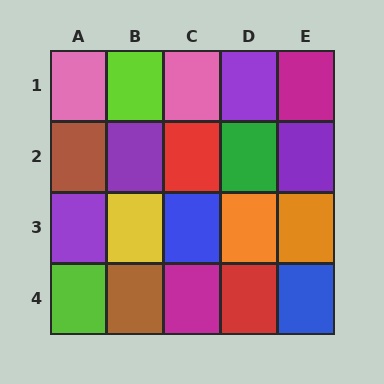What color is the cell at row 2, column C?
Red.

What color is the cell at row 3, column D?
Orange.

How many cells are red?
2 cells are red.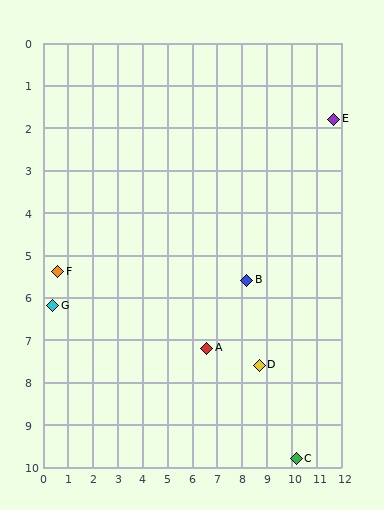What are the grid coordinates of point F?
Point F is at approximately (0.6, 5.4).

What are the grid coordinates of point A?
Point A is at approximately (6.6, 7.2).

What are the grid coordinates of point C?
Point C is at approximately (10.2, 9.8).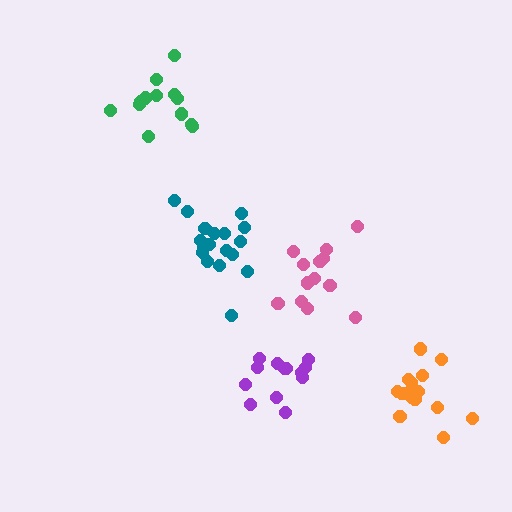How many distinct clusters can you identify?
There are 5 distinct clusters.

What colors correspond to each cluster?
The clusters are colored: teal, orange, green, purple, pink.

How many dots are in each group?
Group 1: 18 dots, Group 2: 16 dots, Group 3: 13 dots, Group 4: 13 dots, Group 5: 13 dots (73 total).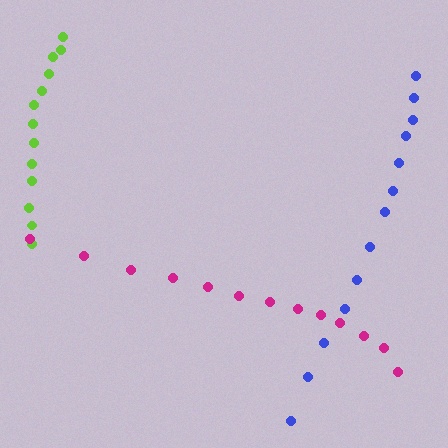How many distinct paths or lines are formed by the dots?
There are 3 distinct paths.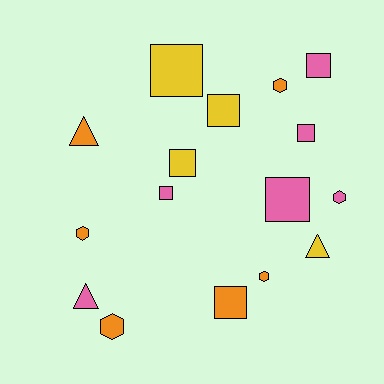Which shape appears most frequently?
Square, with 8 objects.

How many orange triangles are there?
There is 1 orange triangle.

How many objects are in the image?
There are 16 objects.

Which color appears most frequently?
Orange, with 6 objects.